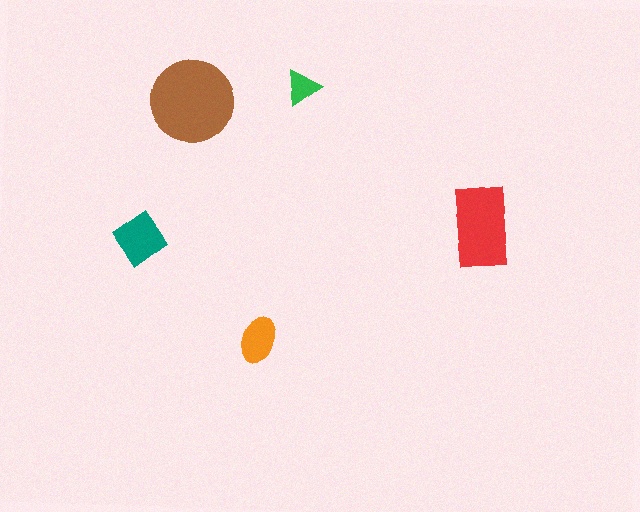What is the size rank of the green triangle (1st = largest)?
5th.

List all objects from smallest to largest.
The green triangle, the orange ellipse, the teal diamond, the red rectangle, the brown circle.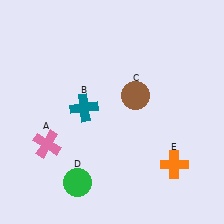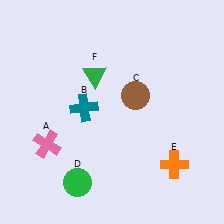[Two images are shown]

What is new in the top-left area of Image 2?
A green triangle (F) was added in the top-left area of Image 2.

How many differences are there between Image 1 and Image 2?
There is 1 difference between the two images.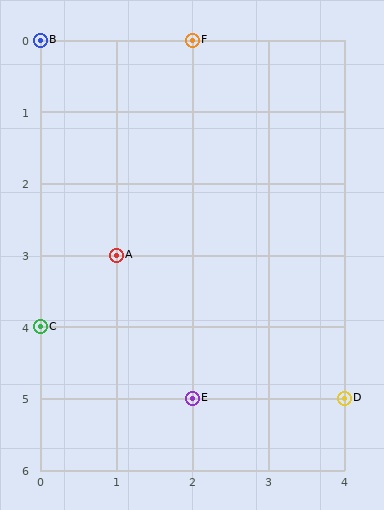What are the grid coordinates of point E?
Point E is at grid coordinates (2, 5).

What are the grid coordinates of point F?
Point F is at grid coordinates (2, 0).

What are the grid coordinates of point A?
Point A is at grid coordinates (1, 3).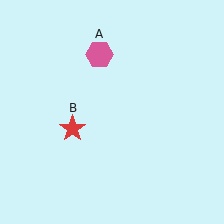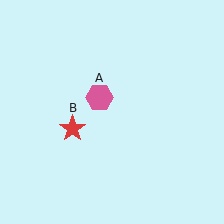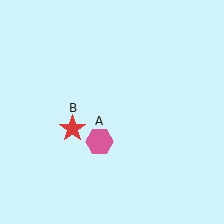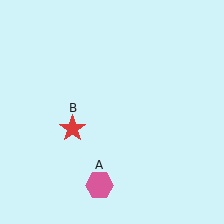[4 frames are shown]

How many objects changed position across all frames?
1 object changed position: pink hexagon (object A).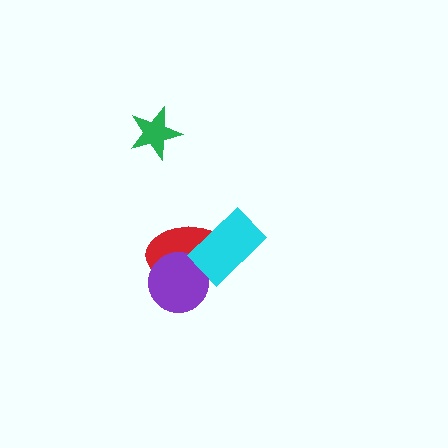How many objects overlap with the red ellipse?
2 objects overlap with the red ellipse.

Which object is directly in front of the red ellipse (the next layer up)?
The purple circle is directly in front of the red ellipse.